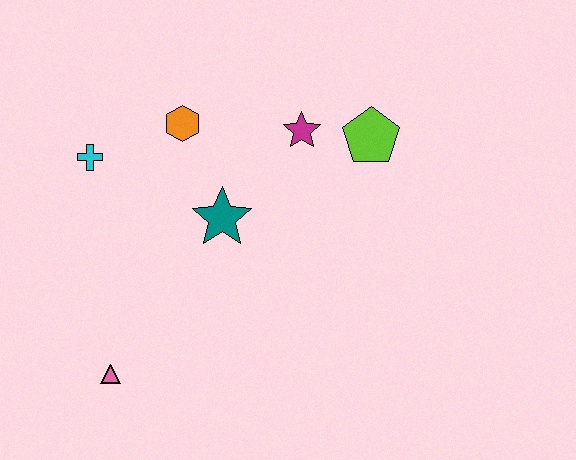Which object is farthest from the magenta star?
The pink triangle is farthest from the magenta star.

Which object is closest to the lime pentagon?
The magenta star is closest to the lime pentagon.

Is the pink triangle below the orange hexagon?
Yes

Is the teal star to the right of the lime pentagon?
No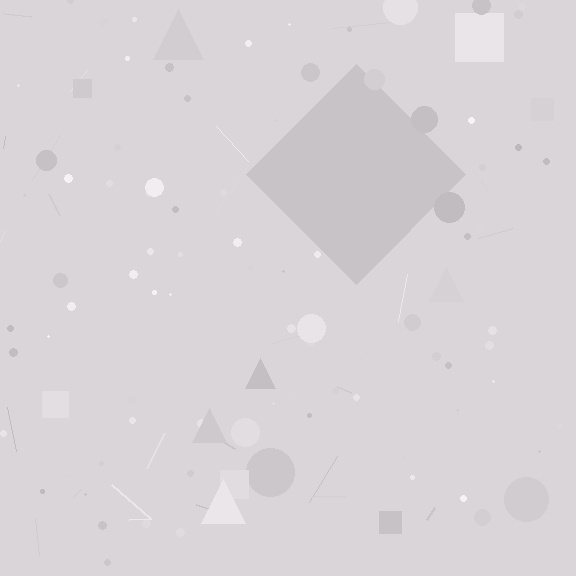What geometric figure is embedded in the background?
A diamond is embedded in the background.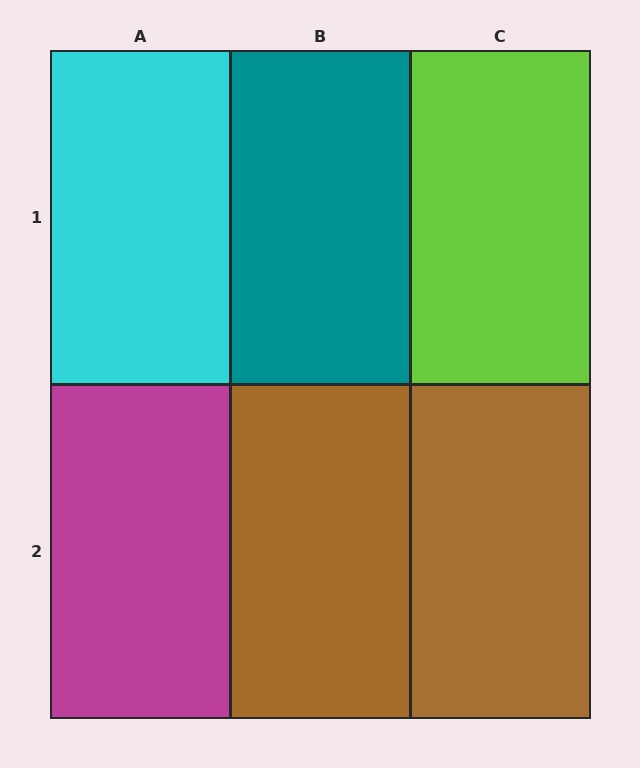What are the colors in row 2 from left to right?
Magenta, brown, brown.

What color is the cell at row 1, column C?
Lime.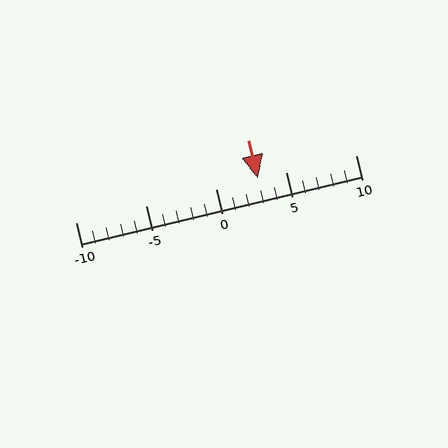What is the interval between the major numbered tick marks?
The major tick marks are spaced 5 units apart.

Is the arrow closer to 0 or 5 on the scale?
The arrow is closer to 5.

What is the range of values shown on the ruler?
The ruler shows values from -10 to 10.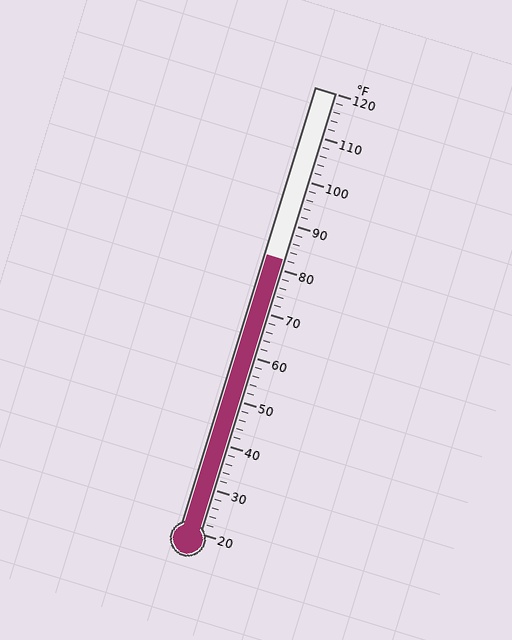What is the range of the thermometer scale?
The thermometer scale ranges from 20°F to 120°F.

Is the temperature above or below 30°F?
The temperature is above 30°F.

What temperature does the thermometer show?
The thermometer shows approximately 82°F.